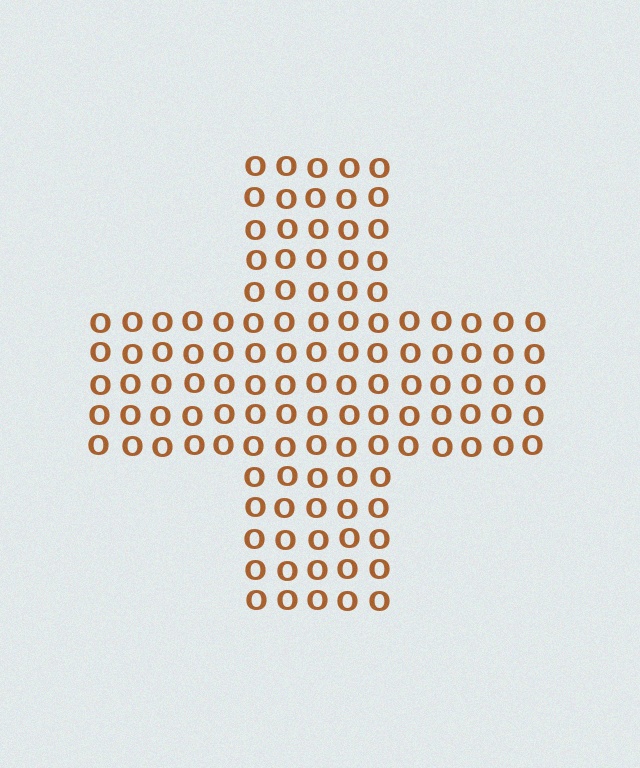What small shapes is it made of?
It is made of small letter O's.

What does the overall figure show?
The overall figure shows a cross.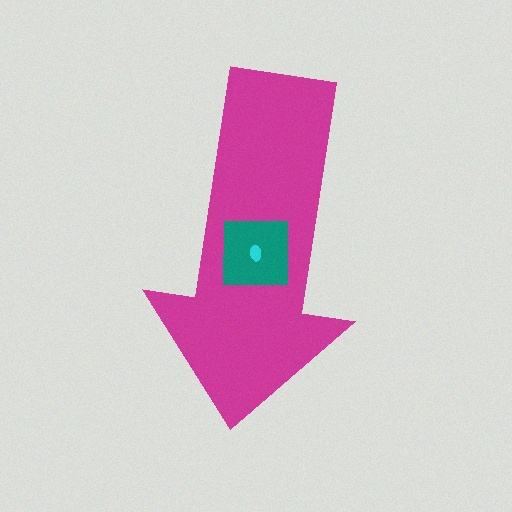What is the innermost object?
The cyan ellipse.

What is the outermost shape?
The magenta arrow.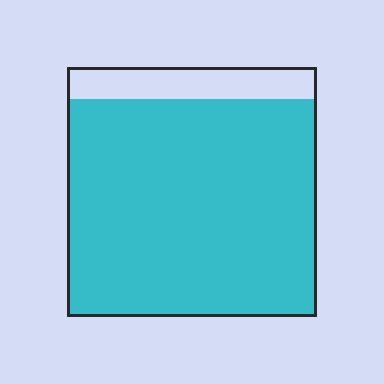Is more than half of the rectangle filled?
Yes.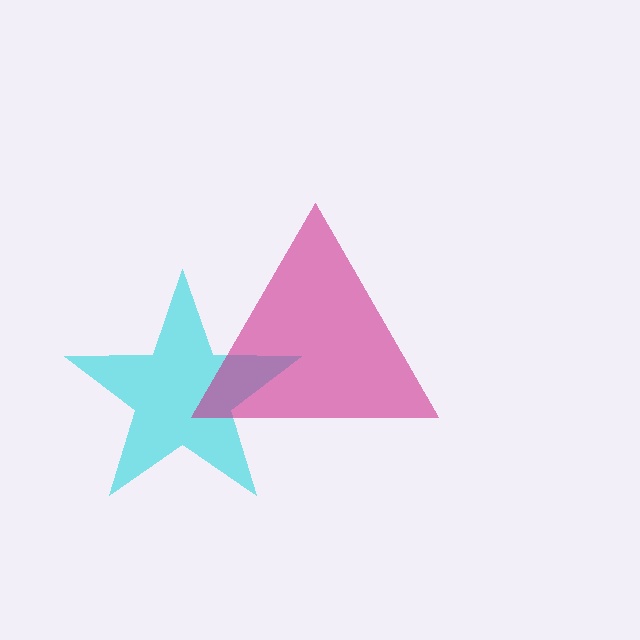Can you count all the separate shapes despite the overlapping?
Yes, there are 2 separate shapes.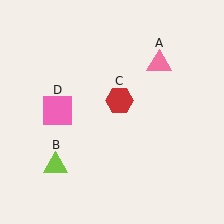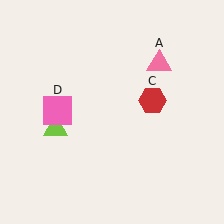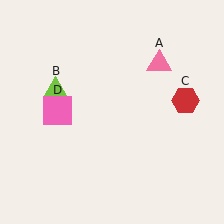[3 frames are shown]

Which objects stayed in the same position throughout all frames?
Pink triangle (object A) and pink square (object D) remained stationary.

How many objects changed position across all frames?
2 objects changed position: lime triangle (object B), red hexagon (object C).